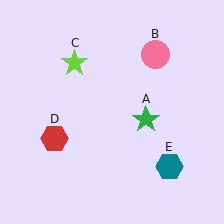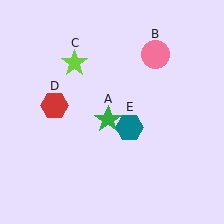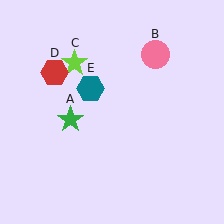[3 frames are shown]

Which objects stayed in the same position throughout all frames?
Pink circle (object B) and lime star (object C) remained stationary.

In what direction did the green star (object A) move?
The green star (object A) moved left.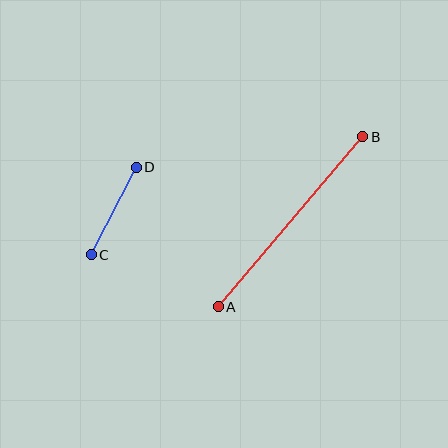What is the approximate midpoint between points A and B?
The midpoint is at approximately (290, 222) pixels.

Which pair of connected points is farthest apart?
Points A and B are farthest apart.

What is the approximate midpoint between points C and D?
The midpoint is at approximately (114, 211) pixels.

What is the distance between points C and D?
The distance is approximately 99 pixels.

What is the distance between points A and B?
The distance is approximately 223 pixels.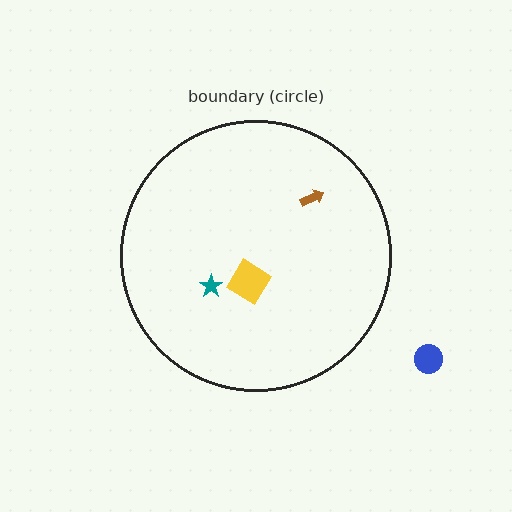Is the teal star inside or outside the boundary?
Inside.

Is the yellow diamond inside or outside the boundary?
Inside.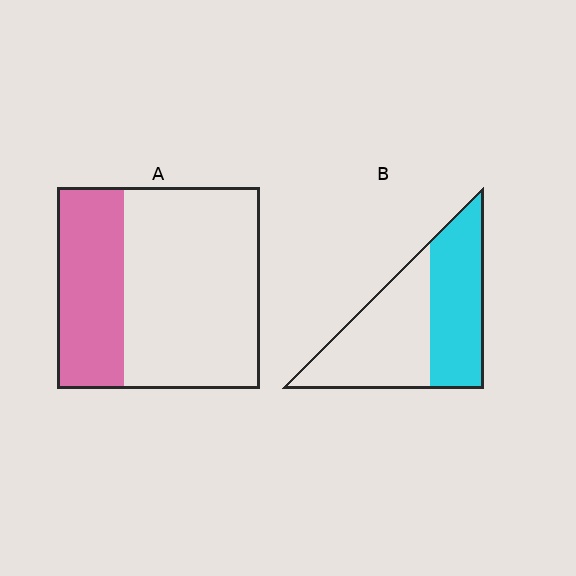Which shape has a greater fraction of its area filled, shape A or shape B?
Shape B.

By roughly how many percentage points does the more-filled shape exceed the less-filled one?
By roughly 15 percentage points (B over A).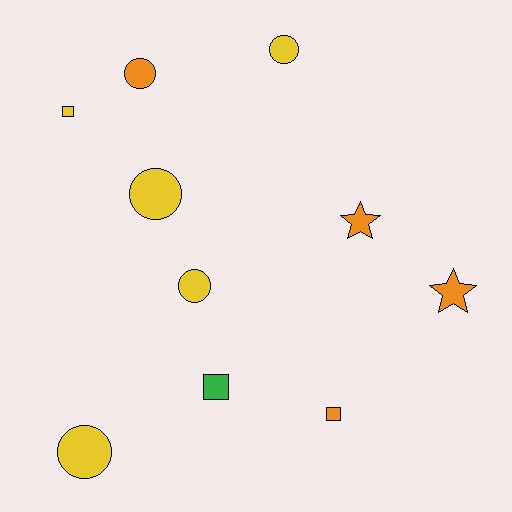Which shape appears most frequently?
Circle, with 5 objects.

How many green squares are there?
There is 1 green square.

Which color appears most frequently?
Yellow, with 5 objects.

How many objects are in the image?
There are 10 objects.